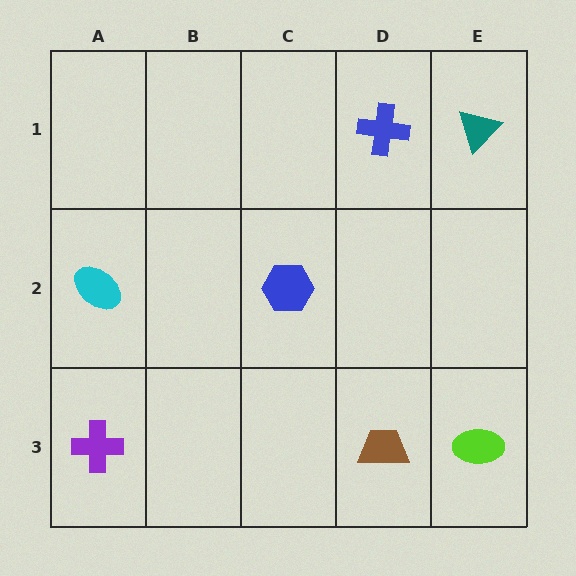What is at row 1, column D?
A blue cross.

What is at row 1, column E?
A teal triangle.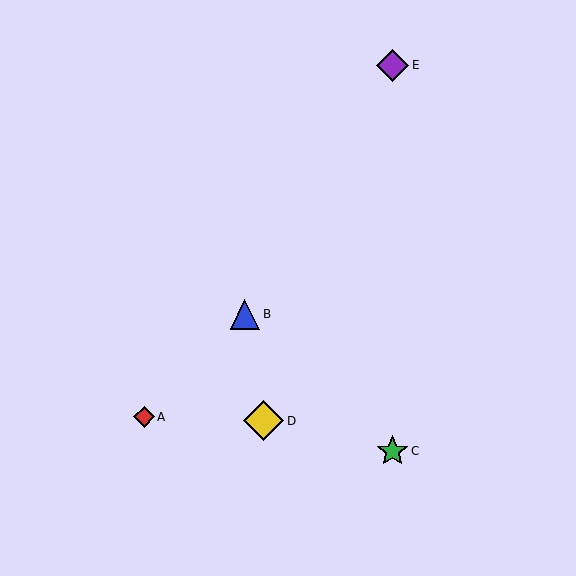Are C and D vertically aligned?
No, C is at x≈393 and D is at x≈264.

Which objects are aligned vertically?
Objects C, E are aligned vertically.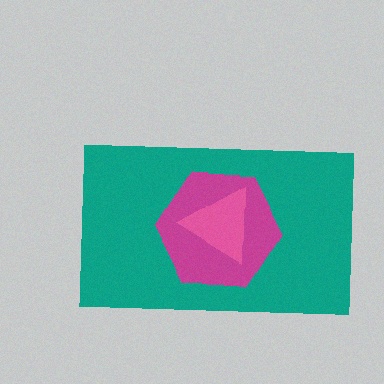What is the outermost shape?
The teal rectangle.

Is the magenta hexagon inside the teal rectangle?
Yes.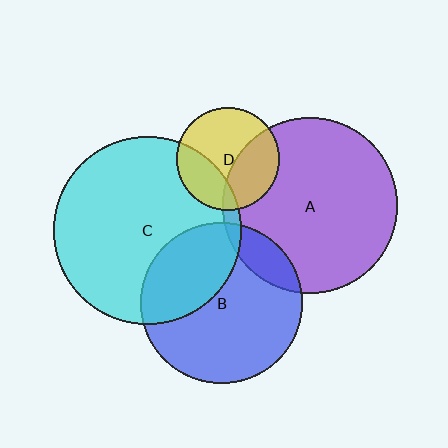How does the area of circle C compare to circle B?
Approximately 1.4 times.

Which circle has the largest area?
Circle C (cyan).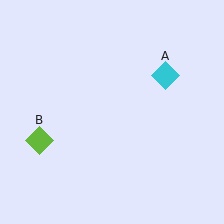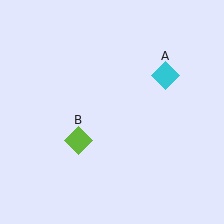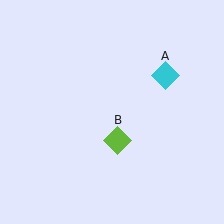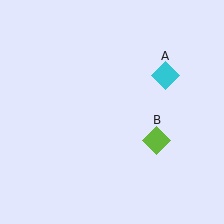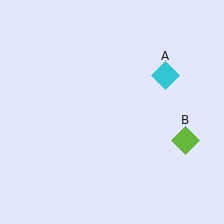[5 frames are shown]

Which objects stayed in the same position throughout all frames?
Cyan diamond (object A) remained stationary.